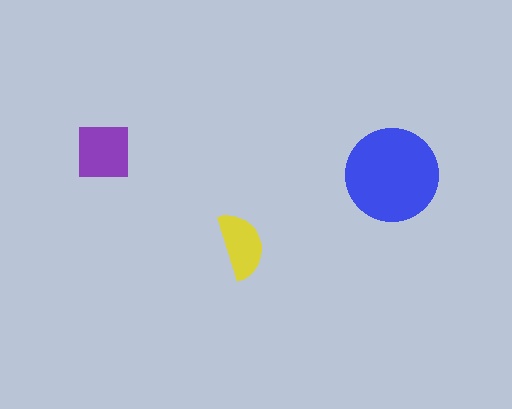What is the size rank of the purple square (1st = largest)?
2nd.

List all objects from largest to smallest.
The blue circle, the purple square, the yellow semicircle.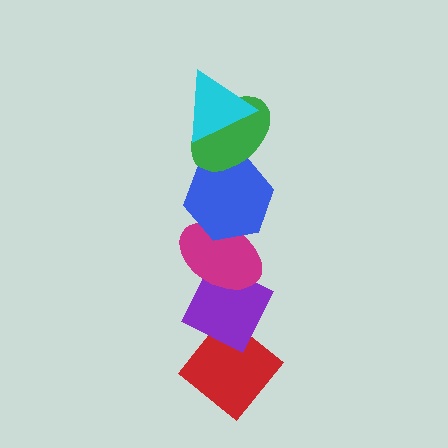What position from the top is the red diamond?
The red diamond is 6th from the top.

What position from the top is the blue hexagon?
The blue hexagon is 3rd from the top.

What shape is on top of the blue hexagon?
The green ellipse is on top of the blue hexagon.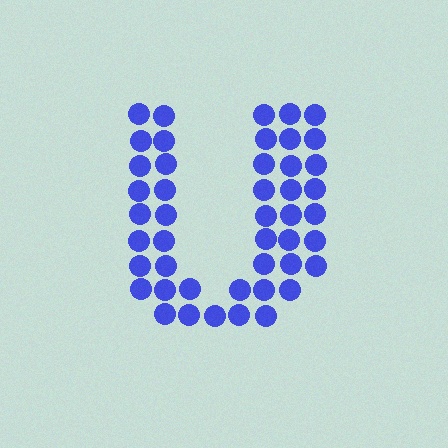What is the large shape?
The large shape is the letter U.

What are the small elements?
The small elements are circles.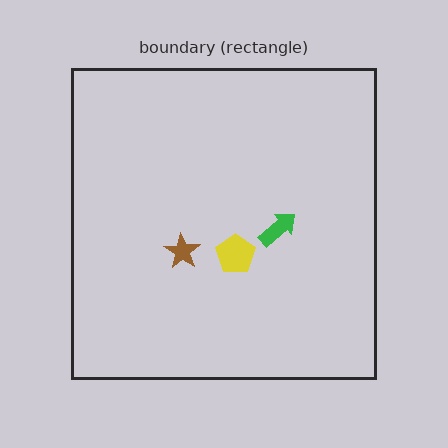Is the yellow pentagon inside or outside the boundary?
Inside.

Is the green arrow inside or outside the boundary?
Inside.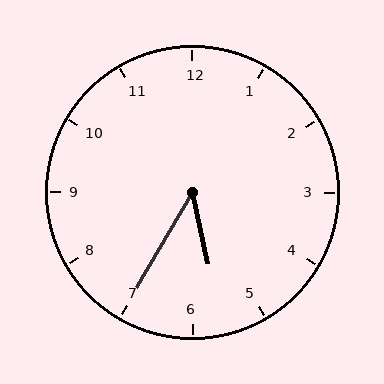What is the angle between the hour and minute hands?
Approximately 42 degrees.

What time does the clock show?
5:35.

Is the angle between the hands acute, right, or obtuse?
It is acute.